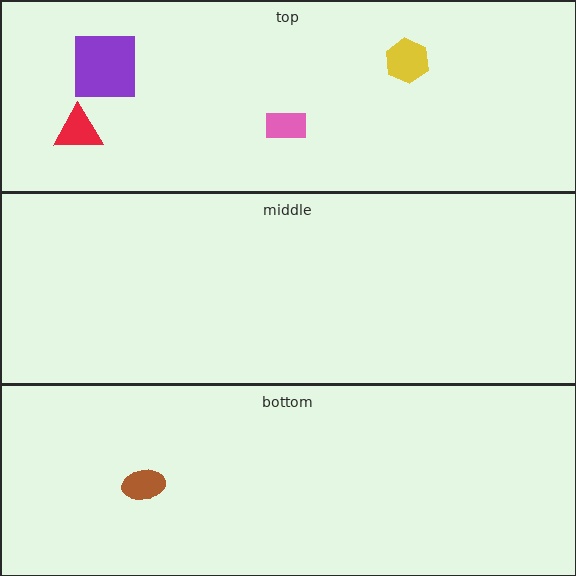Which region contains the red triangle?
The top region.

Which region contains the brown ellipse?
The bottom region.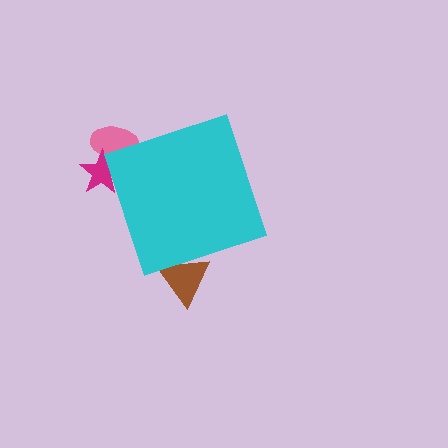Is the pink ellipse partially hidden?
Yes, the pink ellipse is partially hidden behind the cyan diamond.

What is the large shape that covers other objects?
A cyan diamond.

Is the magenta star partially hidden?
Yes, the magenta star is partially hidden behind the cyan diamond.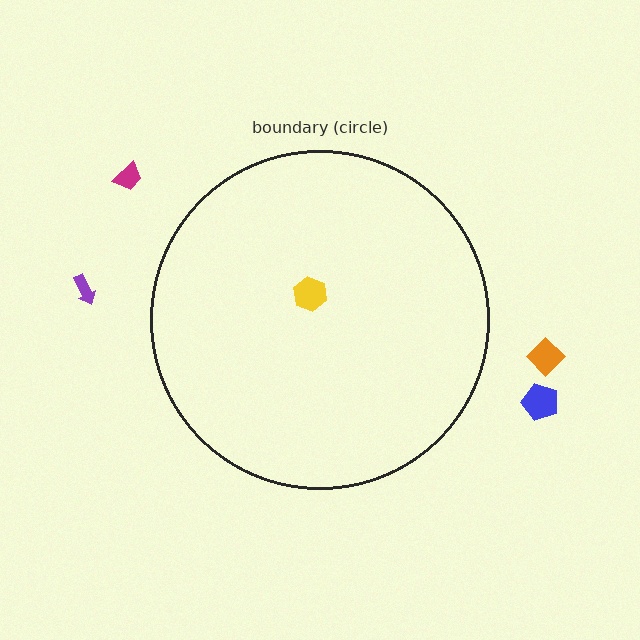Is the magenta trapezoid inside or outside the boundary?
Outside.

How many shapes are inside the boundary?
1 inside, 4 outside.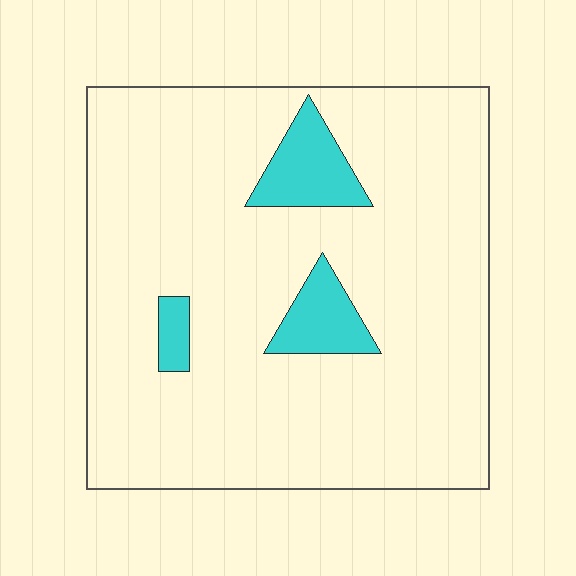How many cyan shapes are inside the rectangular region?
3.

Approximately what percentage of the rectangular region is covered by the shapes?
Approximately 10%.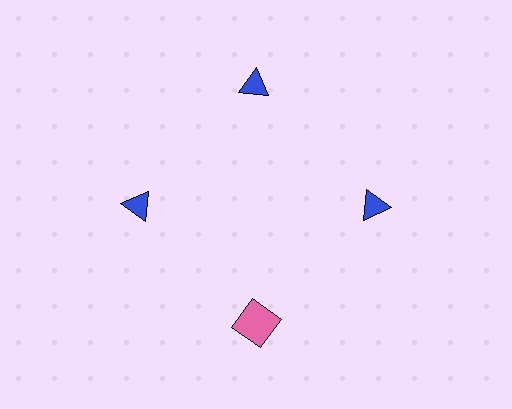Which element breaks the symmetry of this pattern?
The pink square at roughly the 6 o'clock position breaks the symmetry. All other shapes are blue triangles.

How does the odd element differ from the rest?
It differs in both color (pink instead of blue) and shape (square instead of triangle).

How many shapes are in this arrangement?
There are 4 shapes arranged in a ring pattern.